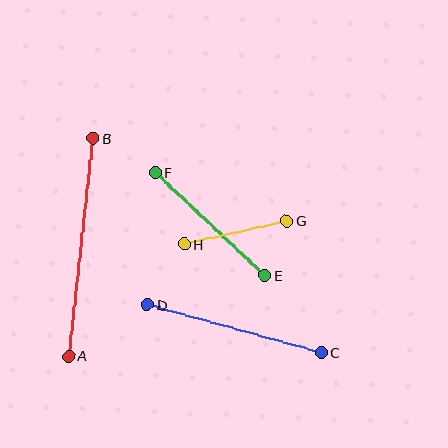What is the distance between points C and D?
The distance is approximately 180 pixels.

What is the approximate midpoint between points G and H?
The midpoint is at approximately (236, 232) pixels.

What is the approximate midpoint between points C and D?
The midpoint is at approximately (234, 329) pixels.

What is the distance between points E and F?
The distance is approximately 150 pixels.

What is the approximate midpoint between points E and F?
The midpoint is at approximately (210, 224) pixels.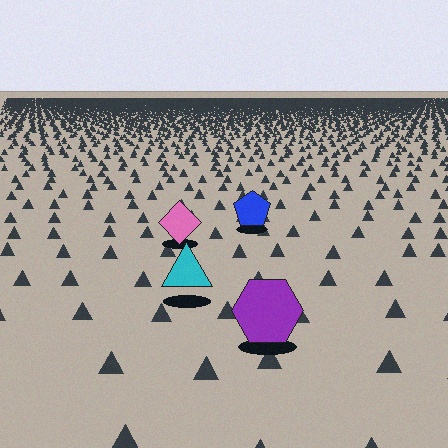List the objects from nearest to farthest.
From nearest to farthest: the purple hexagon, the cyan triangle, the pink diamond, the blue pentagon.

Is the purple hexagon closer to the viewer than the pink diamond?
Yes. The purple hexagon is closer — you can tell from the texture gradient: the ground texture is coarser near it.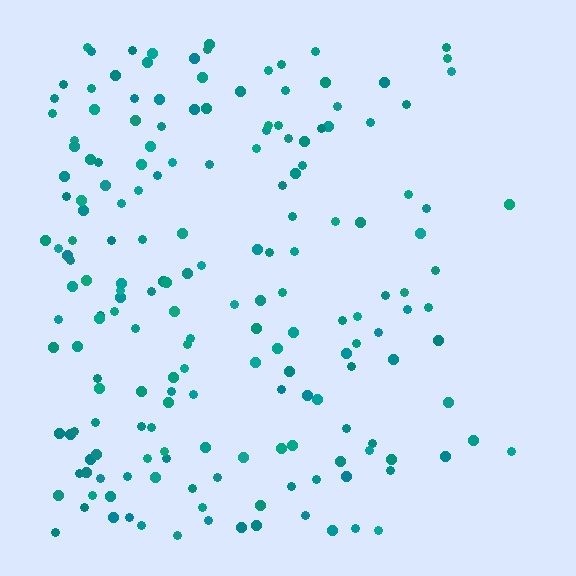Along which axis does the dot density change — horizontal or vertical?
Horizontal.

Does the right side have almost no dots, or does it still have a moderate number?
Still a moderate number, just noticeably fewer than the left.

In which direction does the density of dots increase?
From right to left, with the left side densest.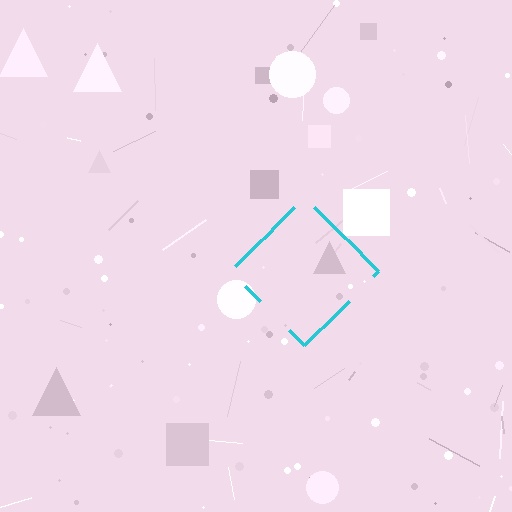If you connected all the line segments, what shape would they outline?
They would outline a diamond.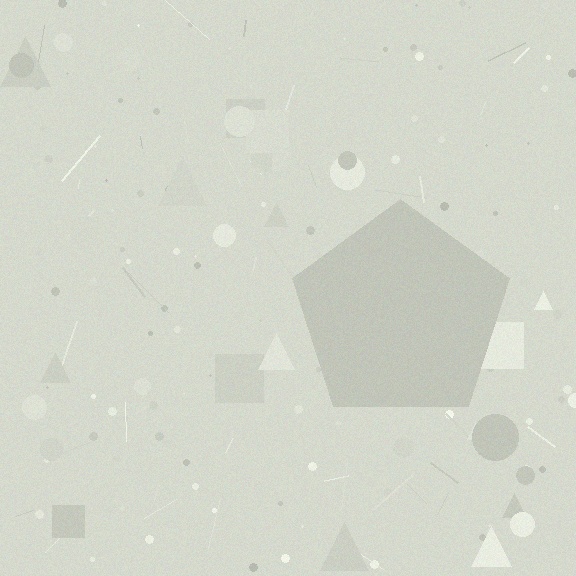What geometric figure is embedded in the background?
A pentagon is embedded in the background.